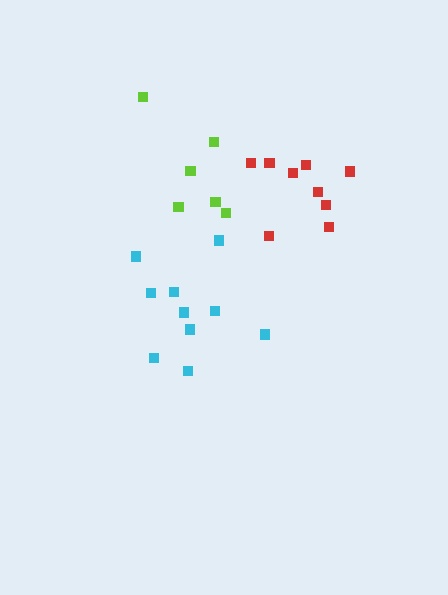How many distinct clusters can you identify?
There are 3 distinct clusters.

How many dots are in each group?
Group 1: 10 dots, Group 2: 9 dots, Group 3: 6 dots (25 total).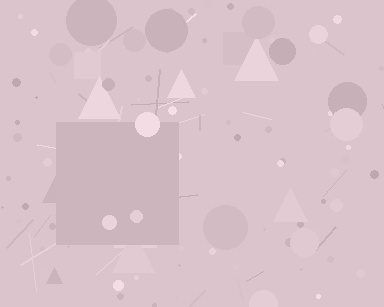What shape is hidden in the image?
A square is hidden in the image.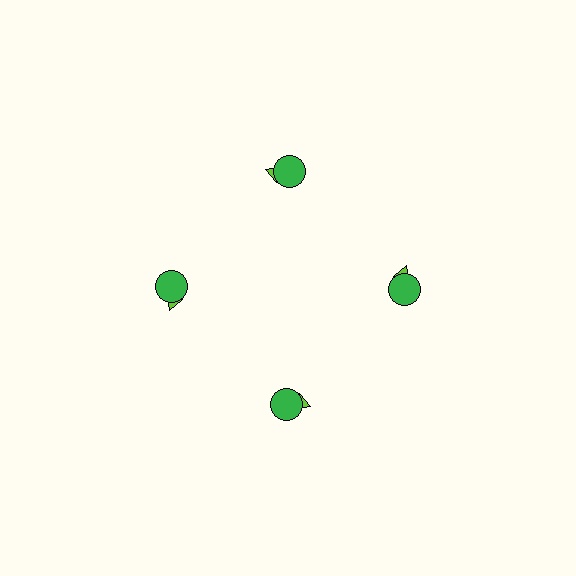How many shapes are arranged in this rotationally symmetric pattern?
There are 8 shapes, arranged in 4 groups of 2.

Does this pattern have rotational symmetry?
Yes, this pattern has 4-fold rotational symmetry. It looks the same after rotating 90 degrees around the center.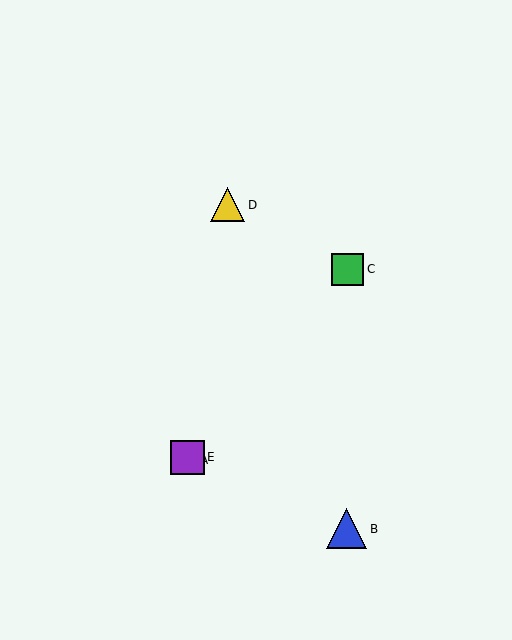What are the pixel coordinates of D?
Object D is at (228, 205).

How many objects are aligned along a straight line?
3 objects (A, C, E) are aligned along a straight line.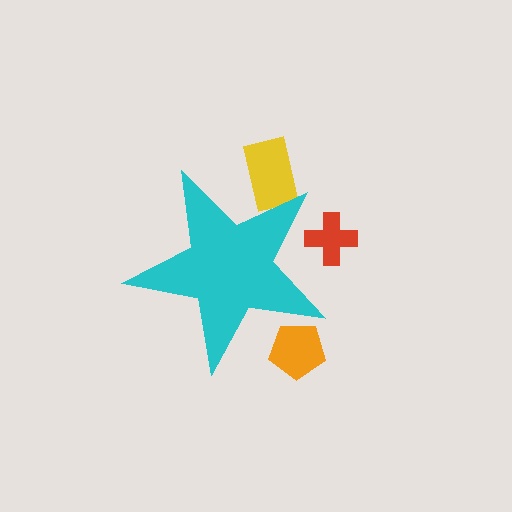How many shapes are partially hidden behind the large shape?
3 shapes are partially hidden.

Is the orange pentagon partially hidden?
Yes, the orange pentagon is partially hidden behind the cyan star.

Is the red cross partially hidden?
Yes, the red cross is partially hidden behind the cyan star.